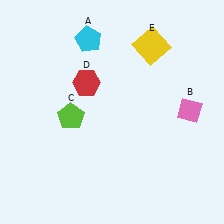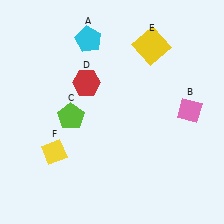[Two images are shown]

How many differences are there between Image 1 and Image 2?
There is 1 difference between the two images.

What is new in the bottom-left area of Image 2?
A yellow diamond (F) was added in the bottom-left area of Image 2.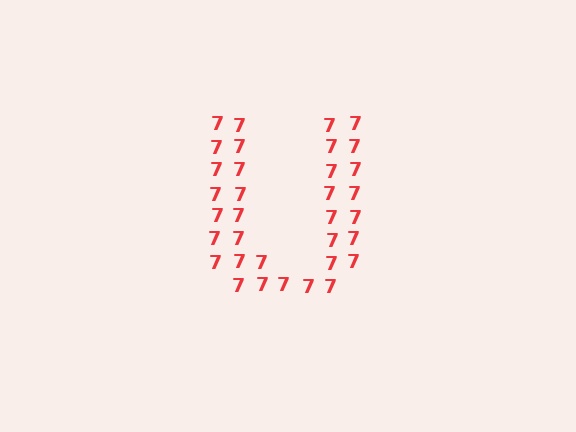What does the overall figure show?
The overall figure shows the letter U.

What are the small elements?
The small elements are digit 7's.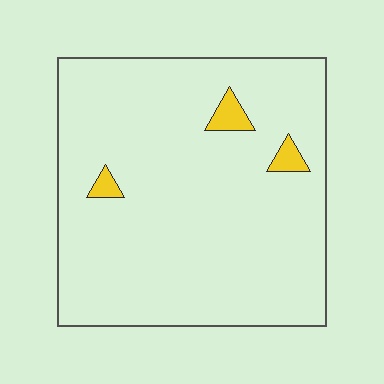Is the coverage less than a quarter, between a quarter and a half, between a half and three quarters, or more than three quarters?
Less than a quarter.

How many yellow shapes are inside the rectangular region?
3.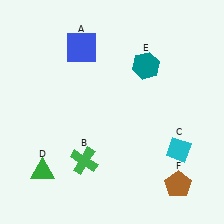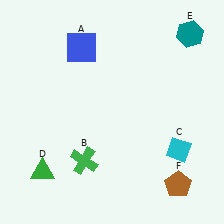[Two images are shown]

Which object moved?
The teal hexagon (E) moved right.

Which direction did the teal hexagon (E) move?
The teal hexagon (E) moved right.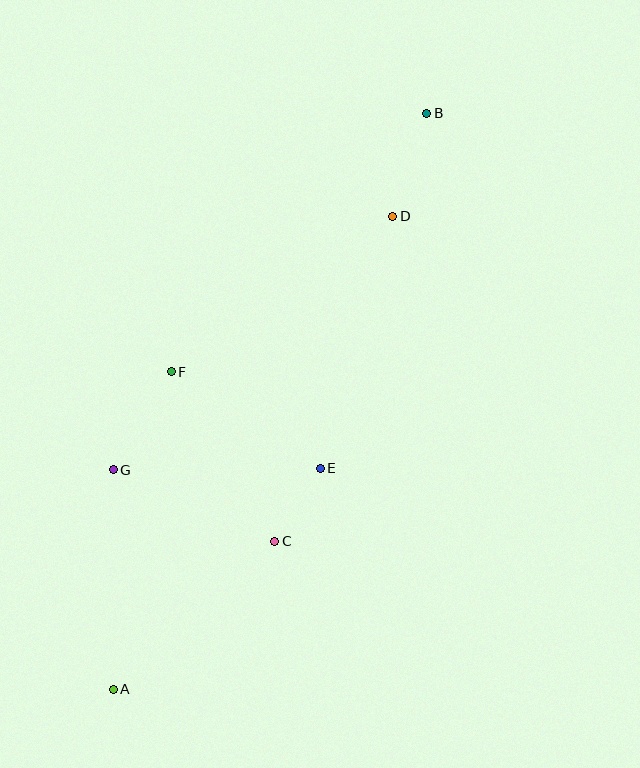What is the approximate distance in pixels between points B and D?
The distance between B and D is approximately 108 pixels.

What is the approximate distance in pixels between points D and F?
The distance between D and F is approximately 271 pixels.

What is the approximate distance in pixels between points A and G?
The distance between A and G is approximately 220 pixels.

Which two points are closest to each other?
Points C and E are closest to each other.